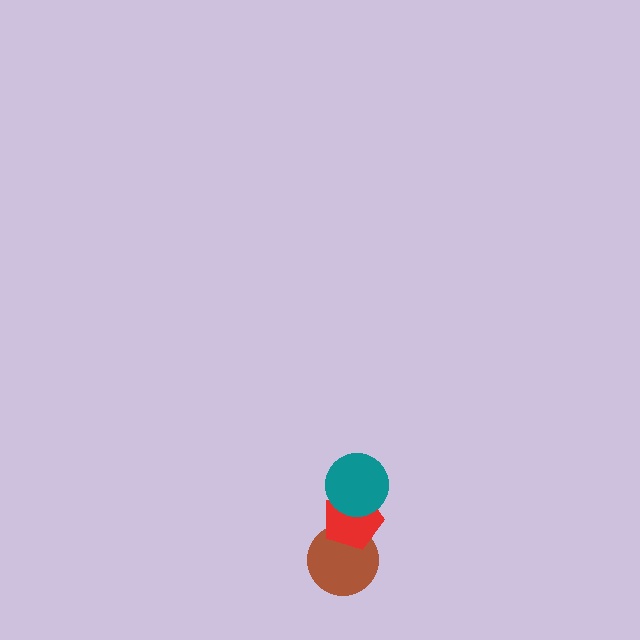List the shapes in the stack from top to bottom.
From top to bottom: the teal circle, the red pentagon, the brown circle.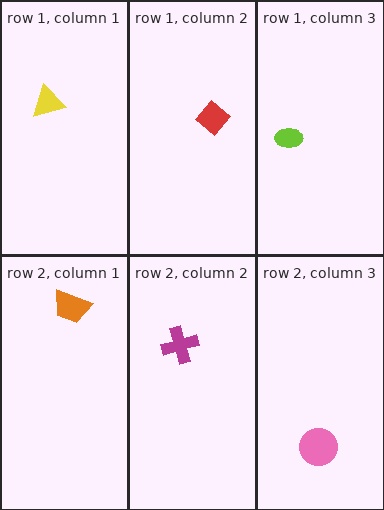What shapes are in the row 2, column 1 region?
The orange trapezoid.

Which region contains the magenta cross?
The row 2, column 2 region.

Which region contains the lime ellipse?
The row 1, column 3 region.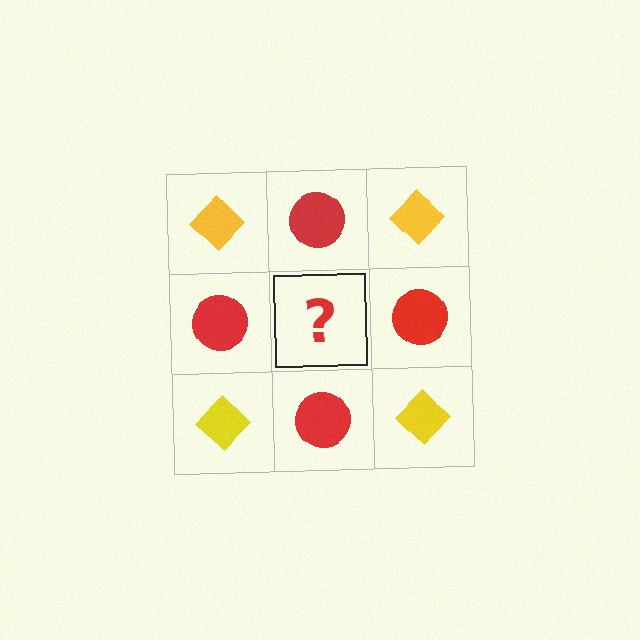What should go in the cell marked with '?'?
The missing cell should contain a yellow diamond.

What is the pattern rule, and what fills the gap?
The rule is that it alternates yellow diamond and red circle in a checkerboard pattern. The gap should be filled with a yellow diamond.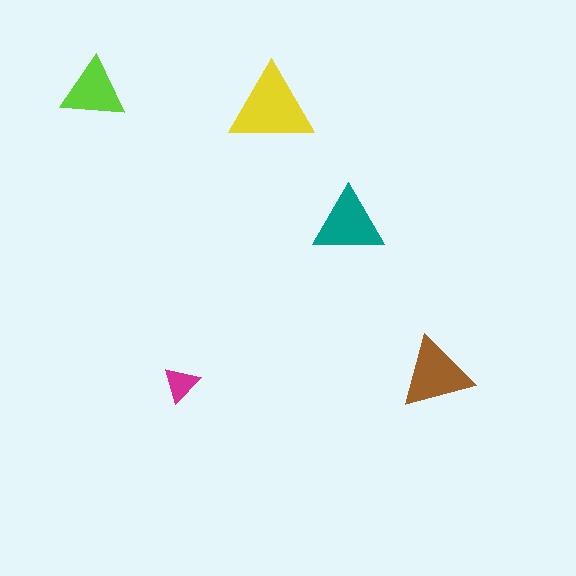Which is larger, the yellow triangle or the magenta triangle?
The yellow one.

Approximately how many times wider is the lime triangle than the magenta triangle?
About 2 times wider.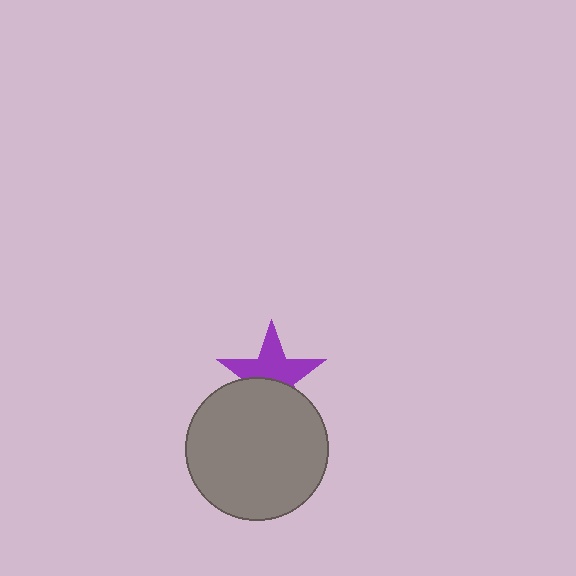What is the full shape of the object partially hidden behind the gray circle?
The partially hidden object is a purple star.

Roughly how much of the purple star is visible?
About half of it is visible (roughly 57%).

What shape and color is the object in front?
The object in front is a gray circle.